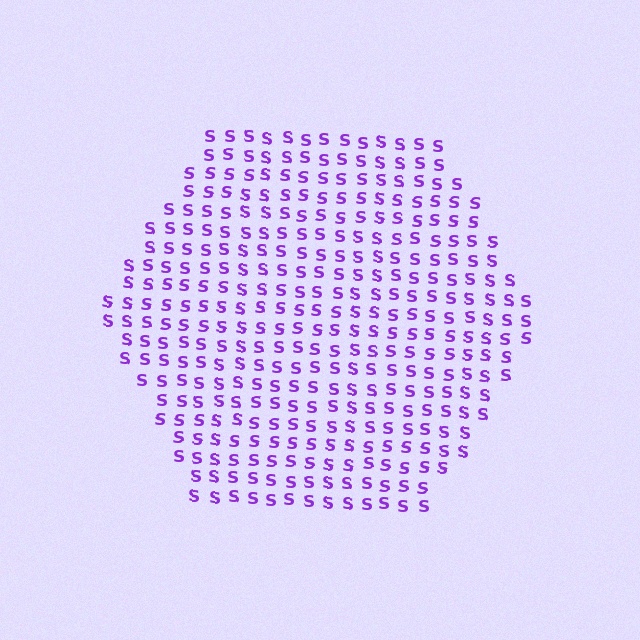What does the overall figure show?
The overall figure shows a hexagon.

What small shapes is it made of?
It is made of small letter S's.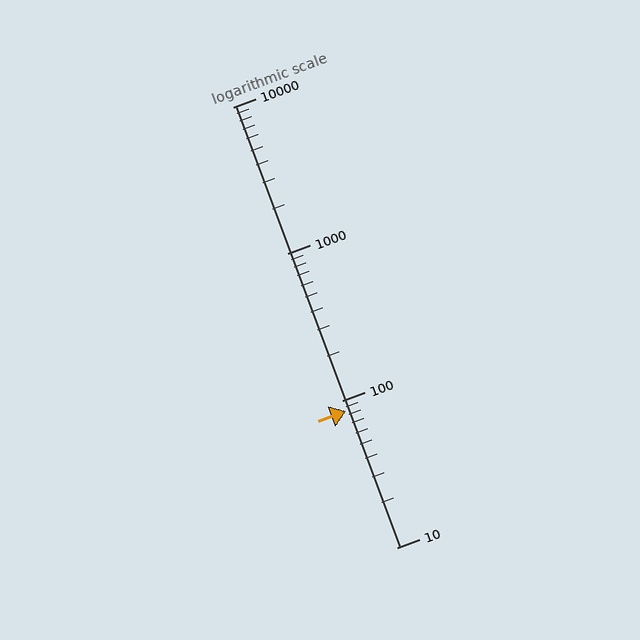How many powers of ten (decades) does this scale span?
The scale spans 3 decades, from 10 to 10000.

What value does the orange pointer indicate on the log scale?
The pointer indicates approximately 85.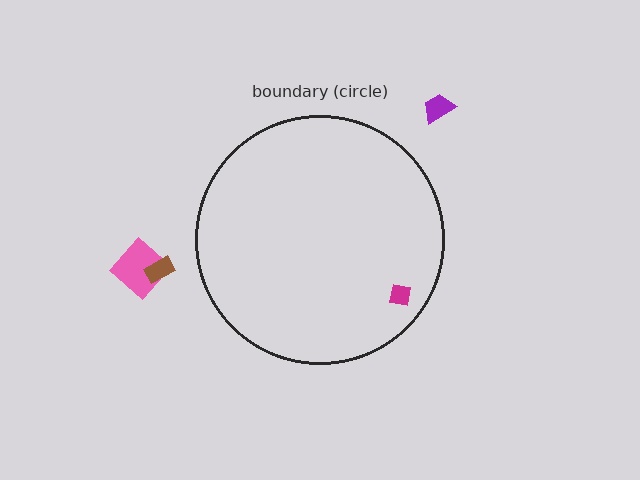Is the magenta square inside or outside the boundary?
Inside.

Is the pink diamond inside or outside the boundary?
Outside.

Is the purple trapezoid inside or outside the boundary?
Outside.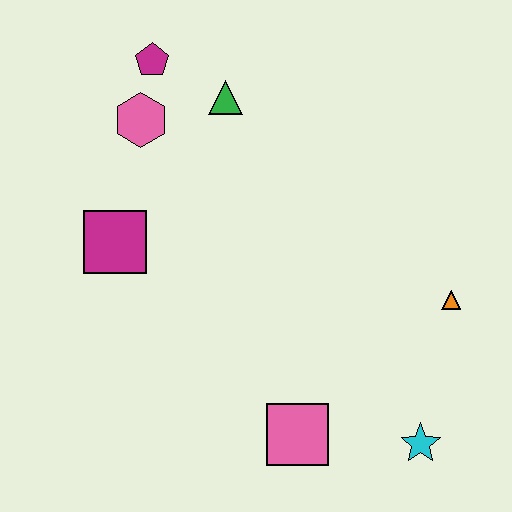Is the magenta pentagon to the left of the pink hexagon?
No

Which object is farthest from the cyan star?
The magenta pentagon is farthest from the cyan star.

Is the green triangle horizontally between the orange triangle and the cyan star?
No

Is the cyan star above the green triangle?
No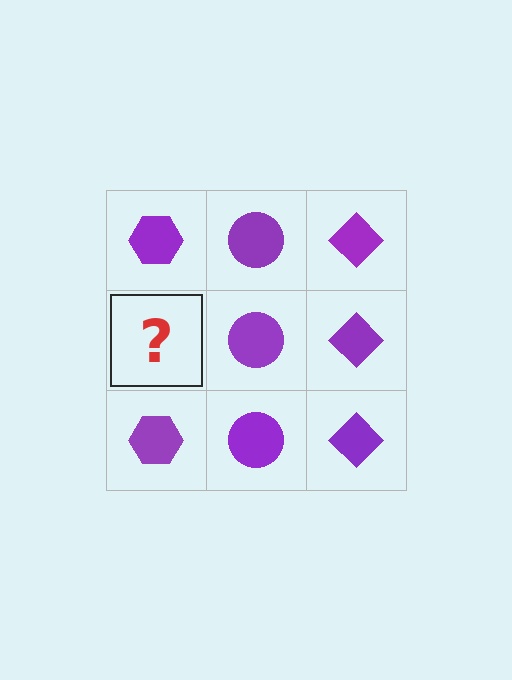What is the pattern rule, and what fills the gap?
The rule is that each column has a consistent shape. The gap should be filled with a purple hexagon.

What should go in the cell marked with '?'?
The missing cell should contain a purple hexagon.